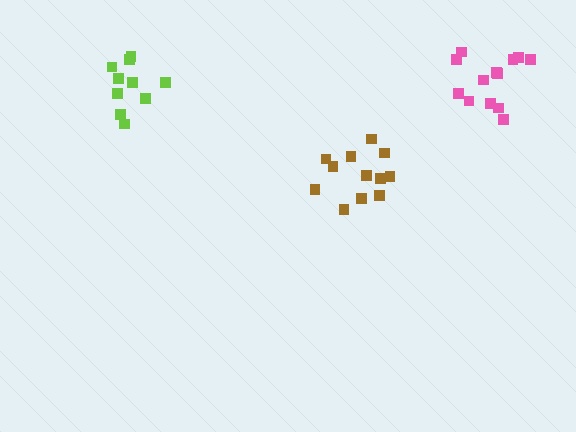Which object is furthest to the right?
The pink cluster is rightmost.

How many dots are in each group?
Group 1: 13 dots, Group 2: 10 dots, Group 3: 12 dots (35 total).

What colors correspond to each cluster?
The clusters are colored: pink, lime, brown.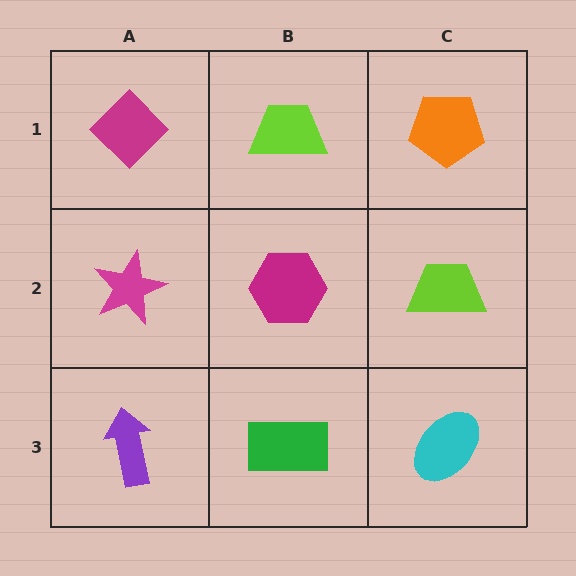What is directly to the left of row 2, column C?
A magenta hexagon.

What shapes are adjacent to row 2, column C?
An orange pentagon (row 1, column C), a cyan ellipse (row 3, column C), a magenta hexagon (row 2, column B).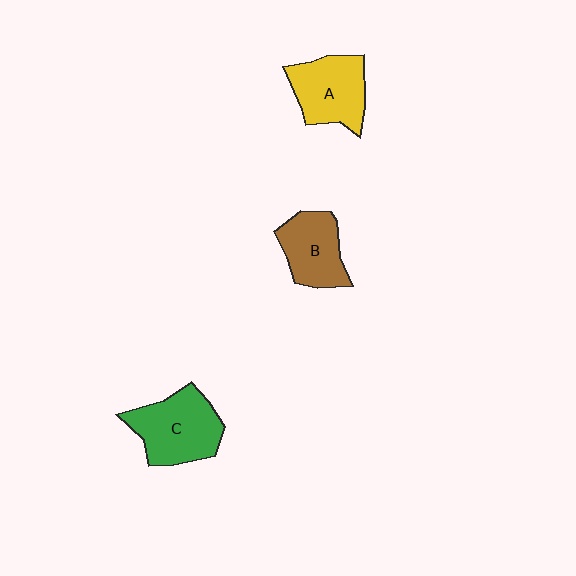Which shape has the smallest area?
Shape B (brown).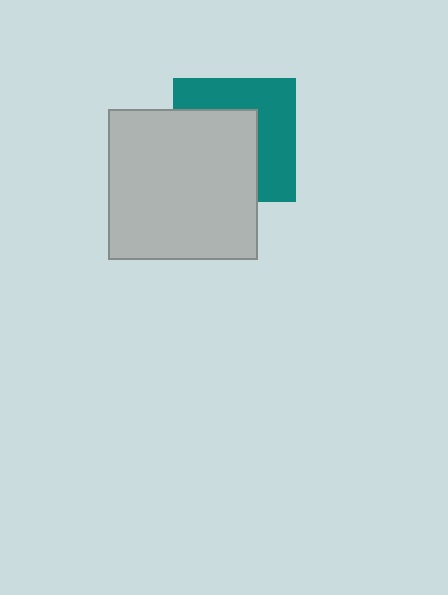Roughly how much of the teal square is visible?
About half of it is visible (roughly 49%).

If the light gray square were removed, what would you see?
You would see the complete teal square.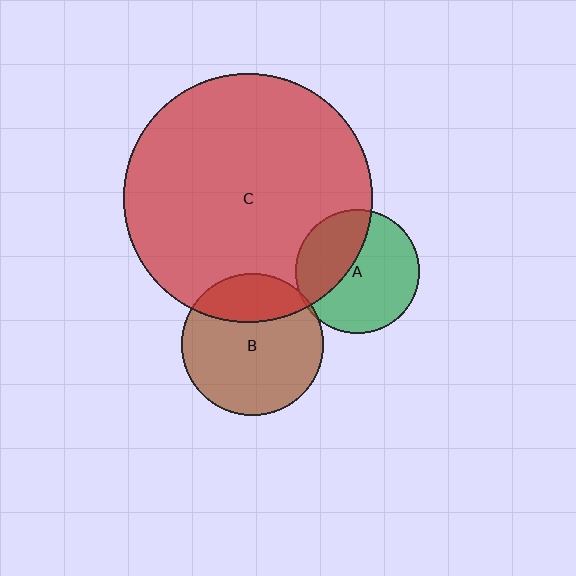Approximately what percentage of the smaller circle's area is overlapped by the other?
Approximately 25%.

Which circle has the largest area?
Circle C (red).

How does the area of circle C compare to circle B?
Approximately 3.1 times.